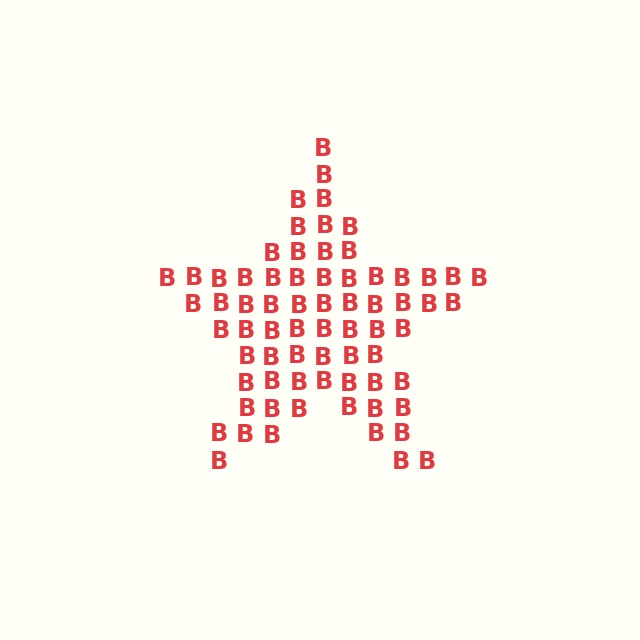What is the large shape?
The large shape is a star.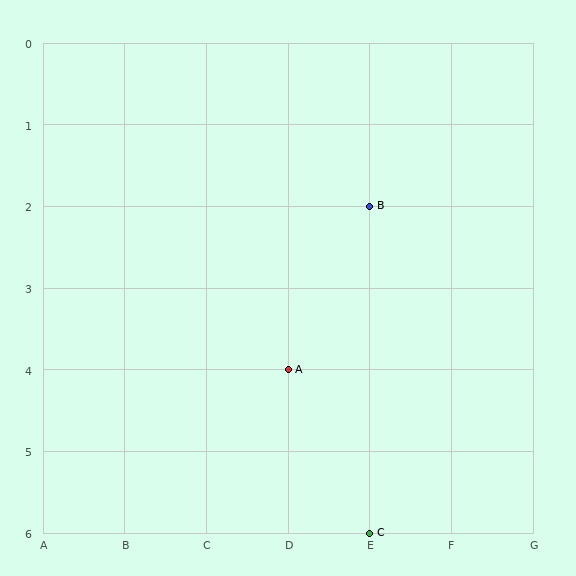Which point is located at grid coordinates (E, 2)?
Point B is at (E, 2).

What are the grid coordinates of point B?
Point B is at grid coordinates (E, 2).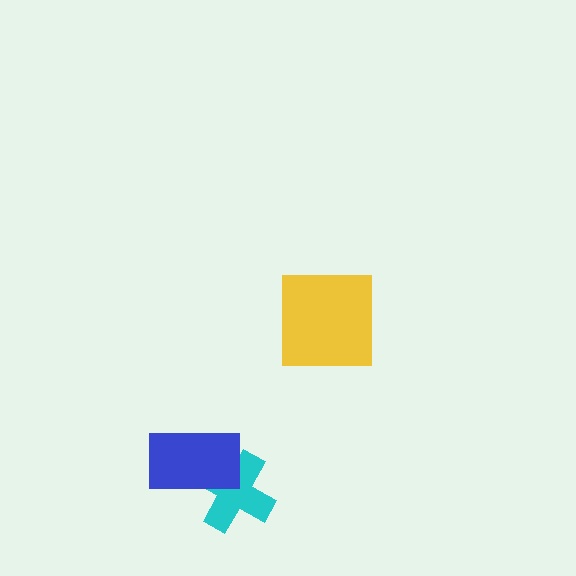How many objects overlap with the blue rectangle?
1 object overlaps with the blue rectangle.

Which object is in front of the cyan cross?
The blue rectangle is in front of the cyan cross.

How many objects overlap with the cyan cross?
1 object overlaps with the cyan cross.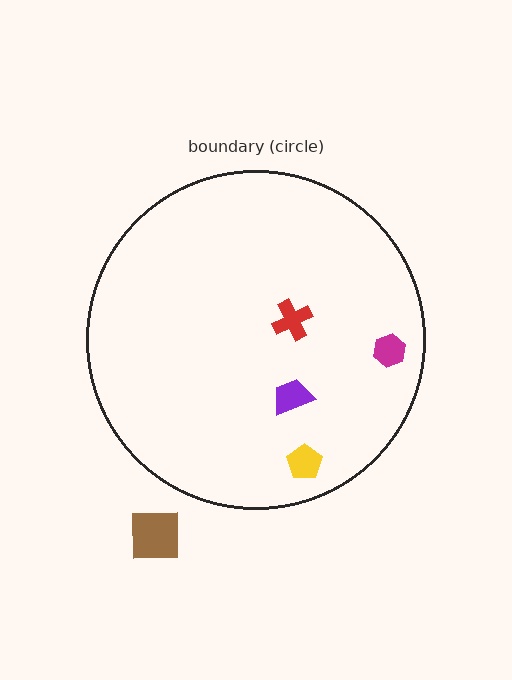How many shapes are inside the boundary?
4 inside, 1 outside.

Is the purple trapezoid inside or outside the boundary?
Inside.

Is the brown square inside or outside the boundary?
Outside.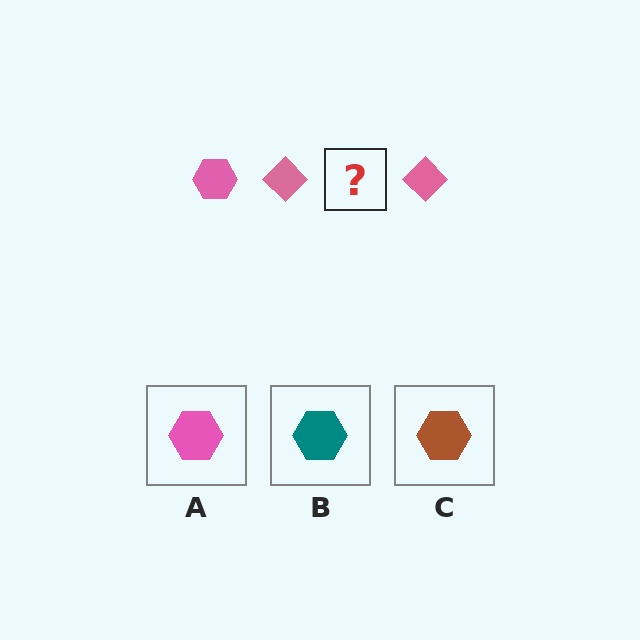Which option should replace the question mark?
Option A.